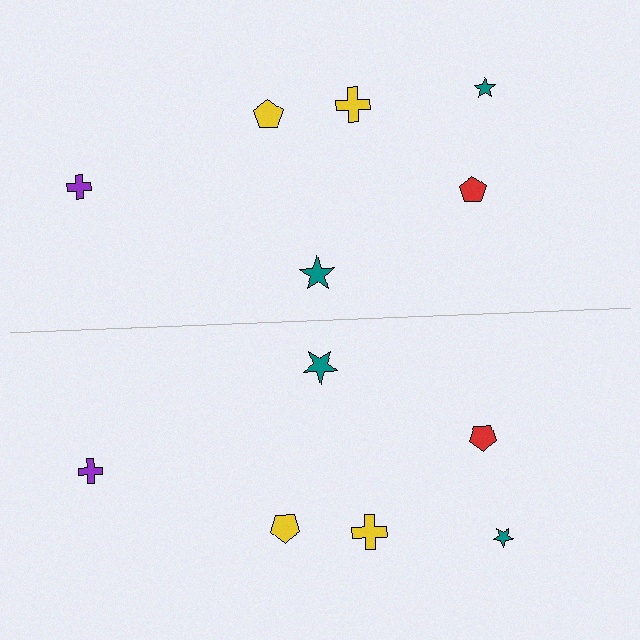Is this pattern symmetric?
Yes, this pattern has bilateral (reflection) symmetry.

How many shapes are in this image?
There are 12 shapes in this image.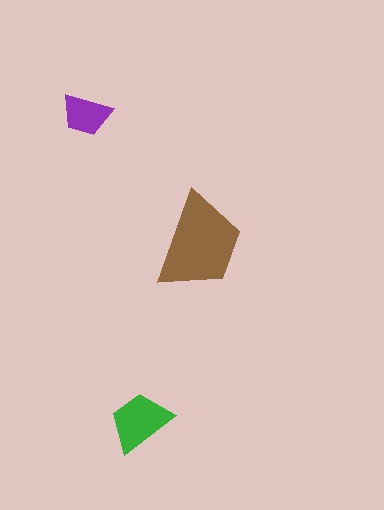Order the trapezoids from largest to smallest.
the brown one, the green one, the purple one.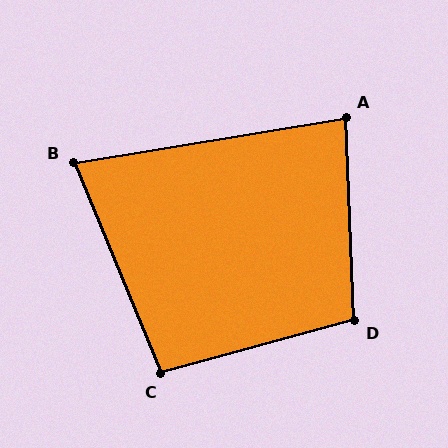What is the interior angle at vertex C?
Approximately 97 degrees (obtuse).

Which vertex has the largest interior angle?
D, at approximately 103 degrees.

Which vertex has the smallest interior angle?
B, at approximately 77 degrees.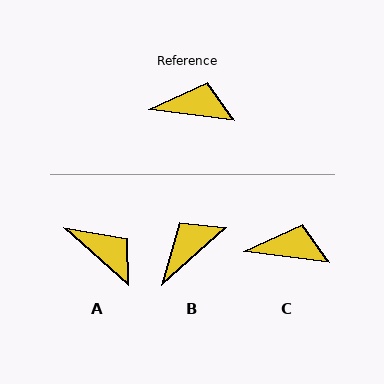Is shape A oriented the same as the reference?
No, it is off by about 34 degrees.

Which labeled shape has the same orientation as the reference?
C.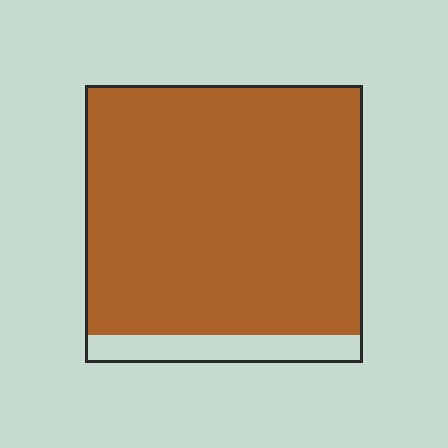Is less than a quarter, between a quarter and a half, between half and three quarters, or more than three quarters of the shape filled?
More than three quarters.